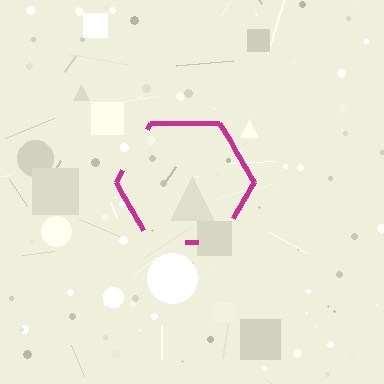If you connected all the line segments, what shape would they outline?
They would outline a hexagon.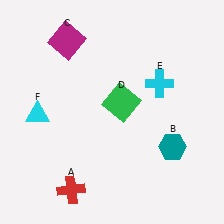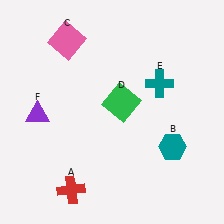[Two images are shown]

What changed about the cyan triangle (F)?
In Image 1, F is cyan. In Image 2, it changed to purple.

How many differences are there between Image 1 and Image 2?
There are 3 differences between the two images.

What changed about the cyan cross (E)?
In Image 1, E is cyan. In Image 2, it changed to teal.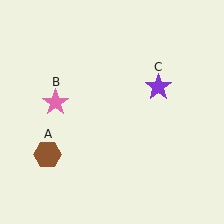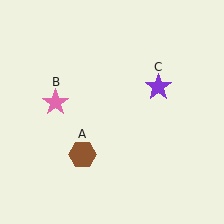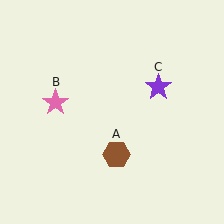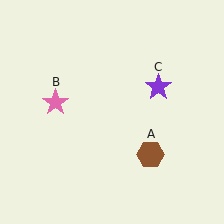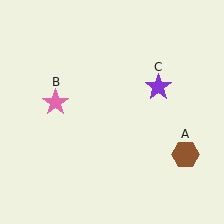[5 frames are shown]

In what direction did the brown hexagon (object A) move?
The brown hexagon (object A) moved right.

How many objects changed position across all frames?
1 object changed position: brown hexagon (object A).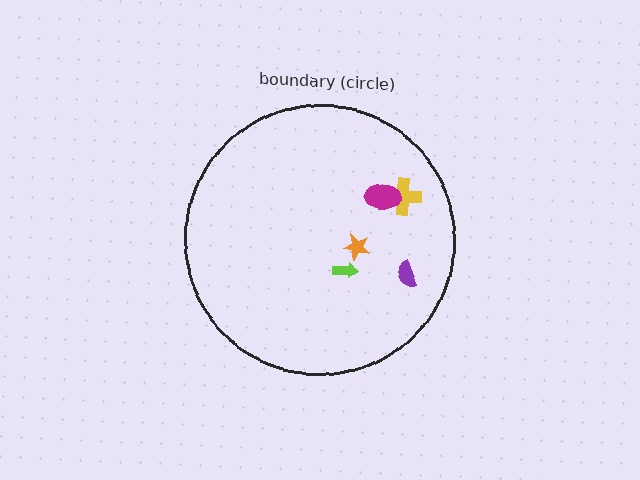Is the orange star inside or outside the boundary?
Inside.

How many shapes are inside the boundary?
5 inside, 0 outside.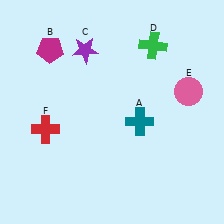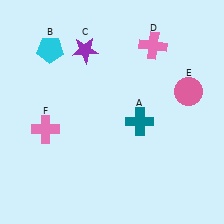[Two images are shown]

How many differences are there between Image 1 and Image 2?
There are 3 differences between the two images.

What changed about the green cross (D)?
In Image 1, D is green. In Image 2, it changed to pink.